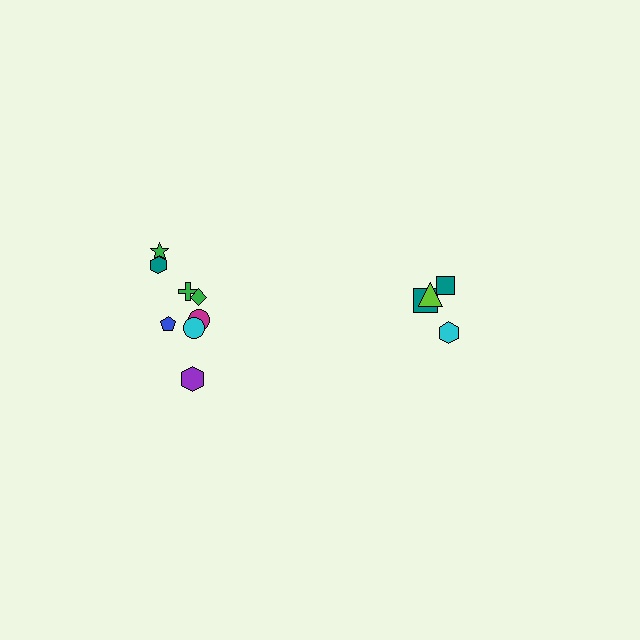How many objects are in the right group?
There are 4 objects.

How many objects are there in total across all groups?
There are 12 objects.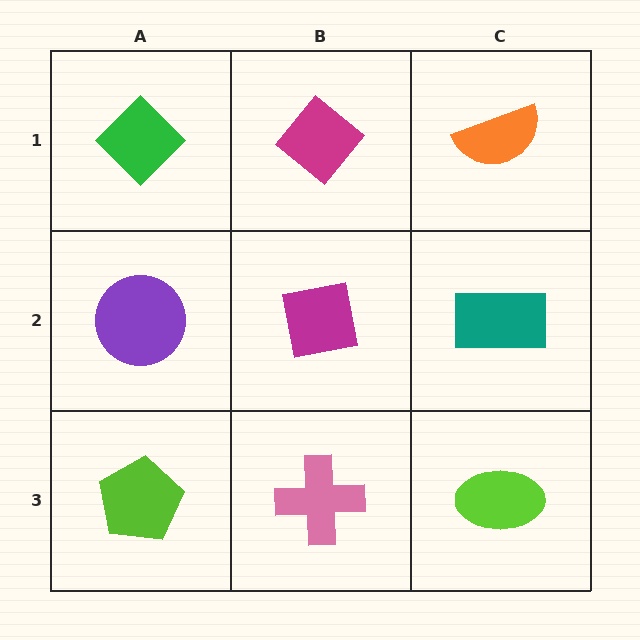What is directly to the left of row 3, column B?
A lime pentagon.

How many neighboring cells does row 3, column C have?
2.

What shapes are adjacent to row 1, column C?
A teal rectangle (row 2, column C), a magenta diamond (row 1, column B).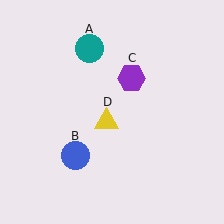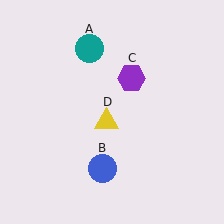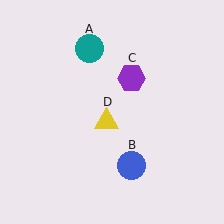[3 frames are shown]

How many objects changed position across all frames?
1 object changed position: blue circle (object B).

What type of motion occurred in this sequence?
The blue circle (object B) rotated counterclockwise around the center of the scene.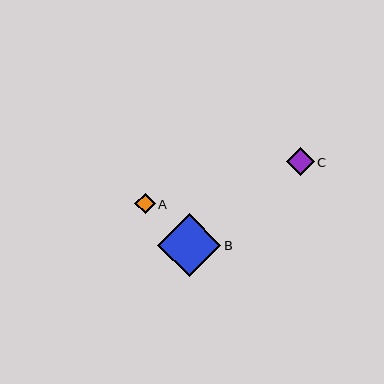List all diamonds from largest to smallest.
From largest to smallest: B, C, A.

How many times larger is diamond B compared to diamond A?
Diamond B is approximately 3.1 times the size of diamond A.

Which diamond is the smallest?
Diamond A is the smallest with a size of approximately 20 pixels.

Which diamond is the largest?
Diamond B is the largest with a size of approximately 63 pixels.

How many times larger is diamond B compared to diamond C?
Diamond B is approximately 2.3 times the size of diamond C.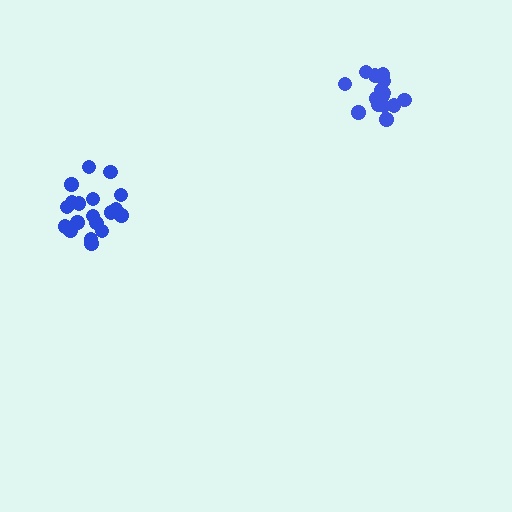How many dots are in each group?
Group 1: 19 dots, Group 2: 16 dots (35 total).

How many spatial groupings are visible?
There are 2 spatial groupings.